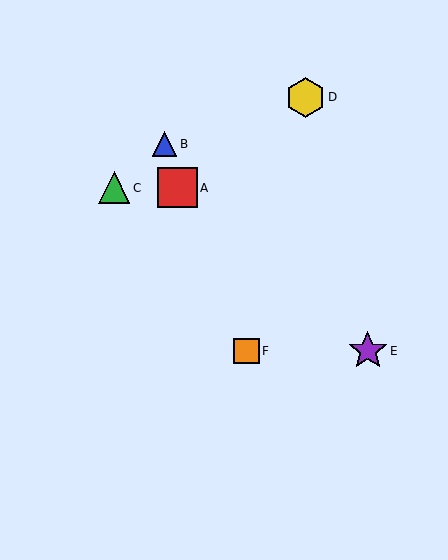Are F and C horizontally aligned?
No, F is at y≈351 and C is at y≈188.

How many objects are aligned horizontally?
2 objects (E, F) are aligned horizontally.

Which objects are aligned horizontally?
Objects E, F are aligned horizontally.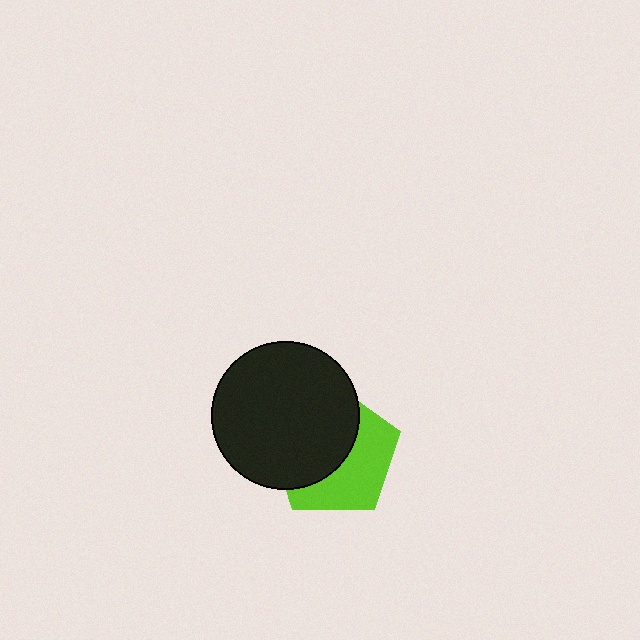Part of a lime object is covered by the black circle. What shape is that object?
It is a pentagon.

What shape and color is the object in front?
The object in front is a black circle.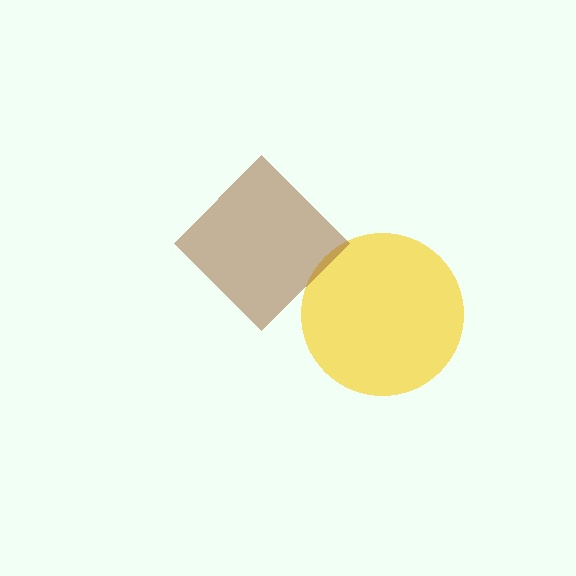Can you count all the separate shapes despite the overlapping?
Yes, there are 2 separate shapes.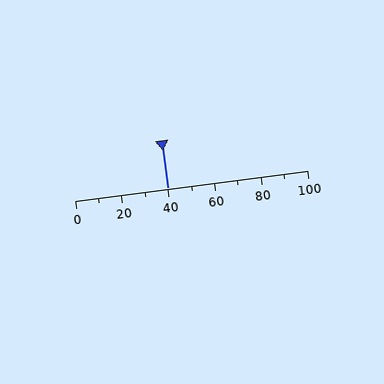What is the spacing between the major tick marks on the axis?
The major ticks are spaced 20 apart.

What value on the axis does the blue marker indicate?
The marker indicates approximately 40.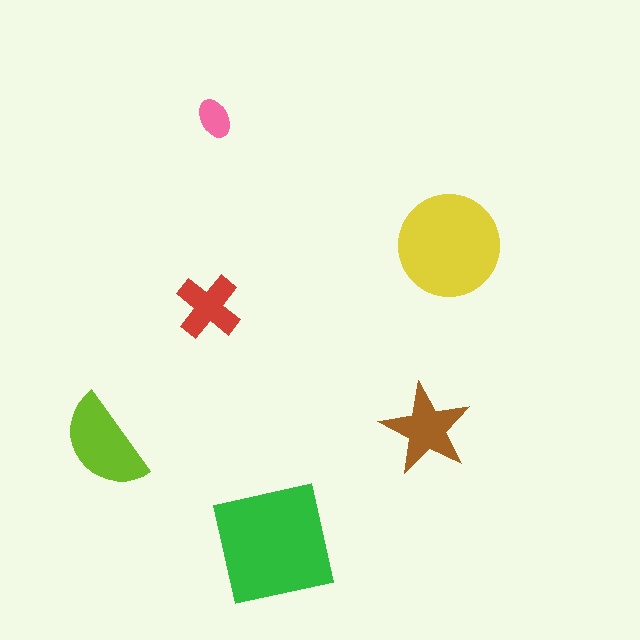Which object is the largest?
The green square.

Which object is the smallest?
The pink ellipse.